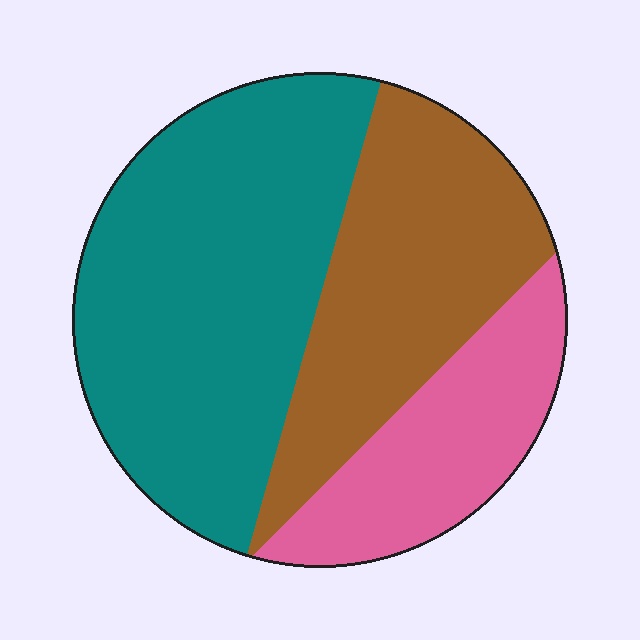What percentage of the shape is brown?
Brown takes up between a quarter and a half of the shape.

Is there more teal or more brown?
Teal.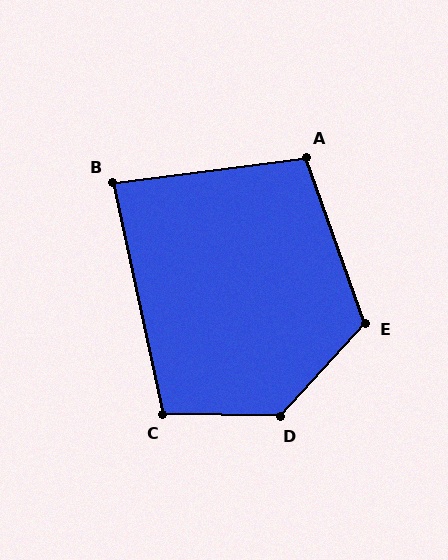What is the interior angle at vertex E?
Approximately 118 degrees (obtuse).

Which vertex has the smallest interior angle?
B, at approximately 85 degrees.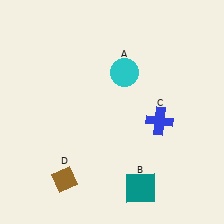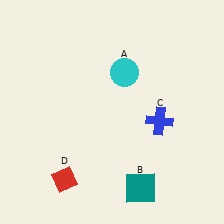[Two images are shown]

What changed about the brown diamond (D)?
In Image 1, D is brown. In Image 2, it changed to red.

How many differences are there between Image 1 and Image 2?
There is 1 difference between the two images.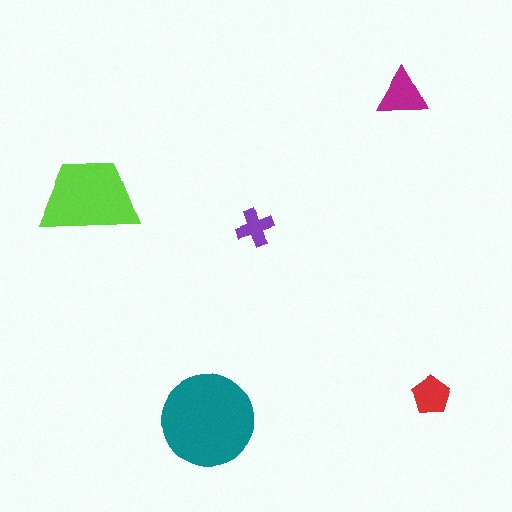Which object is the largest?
The teal circle.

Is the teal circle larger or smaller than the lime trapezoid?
Larger.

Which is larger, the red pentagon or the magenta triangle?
The magenta triangle.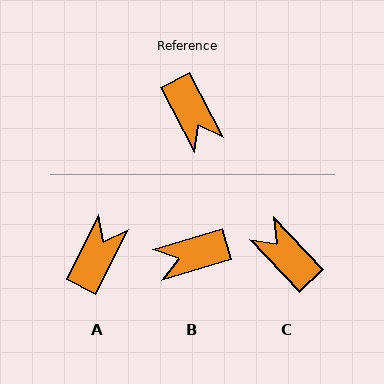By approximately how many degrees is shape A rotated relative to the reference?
Approximately 126 degrees counter-clockwise.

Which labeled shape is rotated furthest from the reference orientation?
C, about 164 degrees away.